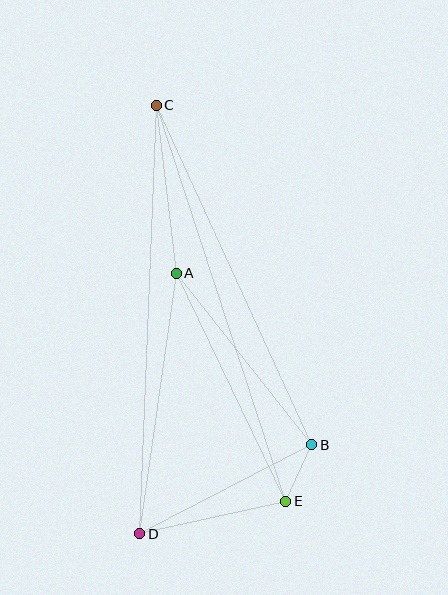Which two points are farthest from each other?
Points C and D are farthest from each other.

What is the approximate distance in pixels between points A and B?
The distance between A and B is approximately 219 pixels.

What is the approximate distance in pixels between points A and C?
The distance between A and C is approximately 169 pixels.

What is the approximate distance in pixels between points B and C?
The distance between B and C is approximately 373 pixels.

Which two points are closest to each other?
Points B and E are closest to each other.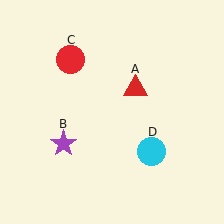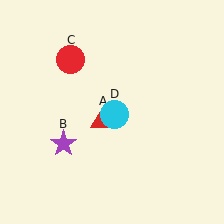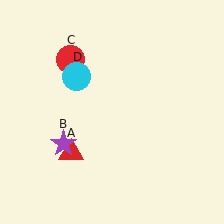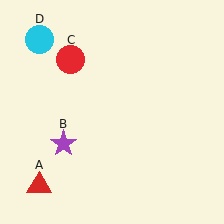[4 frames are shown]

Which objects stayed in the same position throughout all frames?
Purple star (object B) and red circle (object C) remained stationary.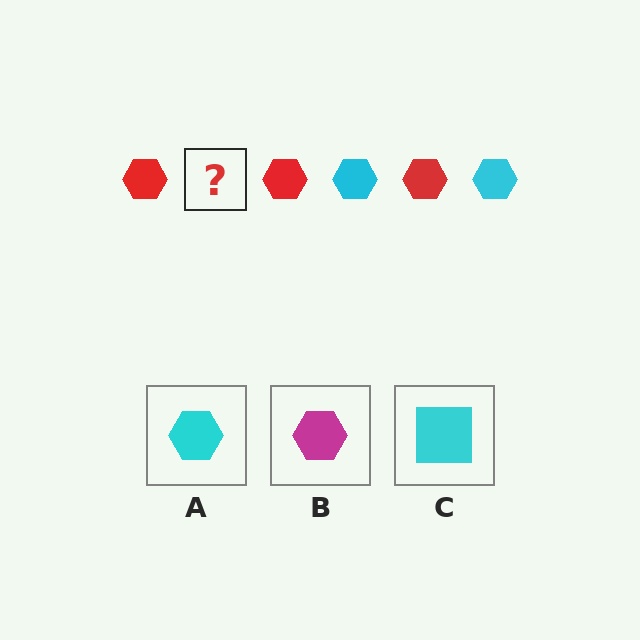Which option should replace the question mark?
Option A.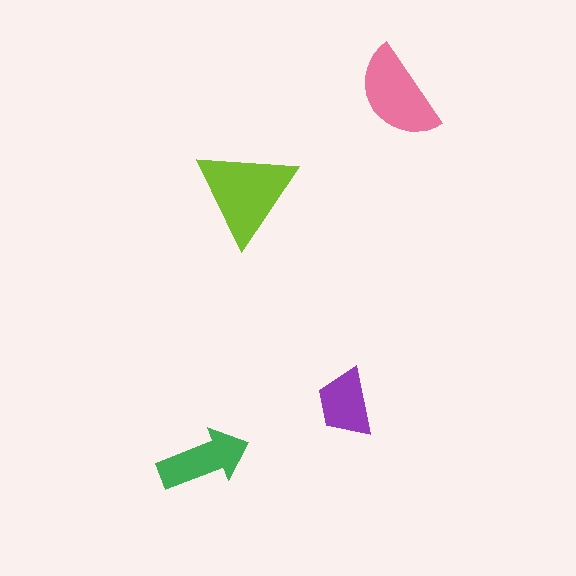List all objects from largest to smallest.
The lime triangle, the pink semicircle, the green arrow, the purple trapezoid.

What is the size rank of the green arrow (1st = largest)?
3rd.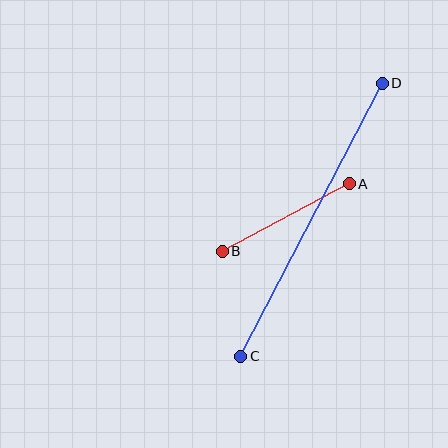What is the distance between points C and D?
The distance is approximately 308 pixels.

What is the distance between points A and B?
The distance is approximately 144 pixels.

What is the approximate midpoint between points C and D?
The midpoint is at approximately (311, 220) pixels.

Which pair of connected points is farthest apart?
Points C and D are farthest apart.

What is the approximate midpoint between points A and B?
The midpoint is at approximately (286, 217) pixels.